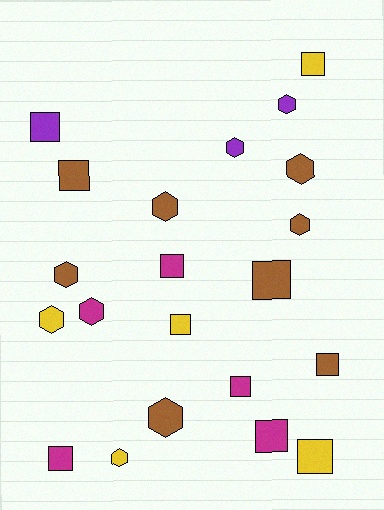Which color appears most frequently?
Brown, with 8 objects.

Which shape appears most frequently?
Square, with 11 objects.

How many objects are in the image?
There are 21 objects.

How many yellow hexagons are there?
There are 2 yellow hexagons.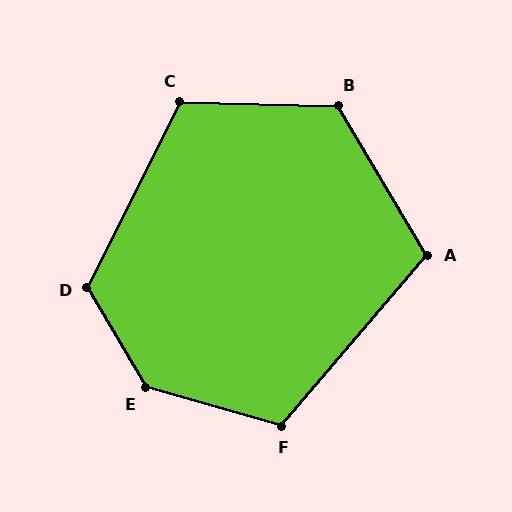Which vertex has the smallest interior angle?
A, at approximately 108 degrees.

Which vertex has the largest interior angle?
E, at approximately 136 degrees.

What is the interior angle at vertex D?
Approximately 123 degrees (obtuse).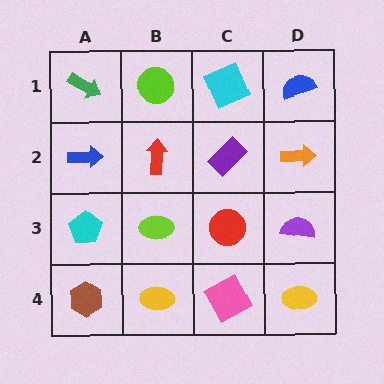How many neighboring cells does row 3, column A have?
3.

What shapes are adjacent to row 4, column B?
A lime ellipse (row 3, column B), a brown hexagon (row 4, column A), a pink square (row 4, column C).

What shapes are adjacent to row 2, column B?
A lime circle (row 1, column B), a lime ellipse (row 3, column B), a blue arrow (row 2, column A), a purple rectangle (row 2, column C).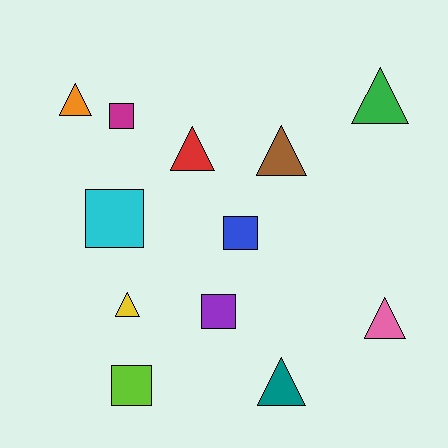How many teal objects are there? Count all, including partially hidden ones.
There is 1 teal object.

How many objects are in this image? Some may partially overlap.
There are 12 objects.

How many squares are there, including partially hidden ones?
There are 5 squares.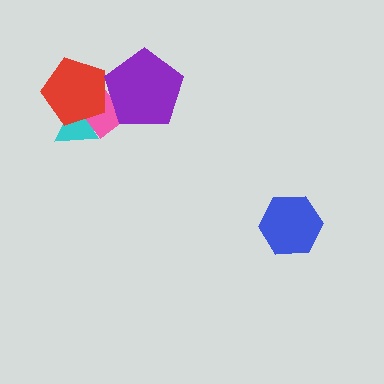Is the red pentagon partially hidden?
Yes, it is partially covered by another shape.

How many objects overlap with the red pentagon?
3 objects overlap with the red pentagon.